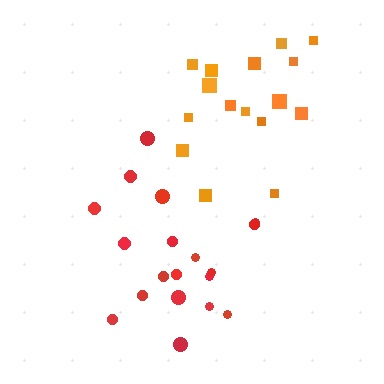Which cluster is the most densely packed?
Red.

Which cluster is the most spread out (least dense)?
Orange.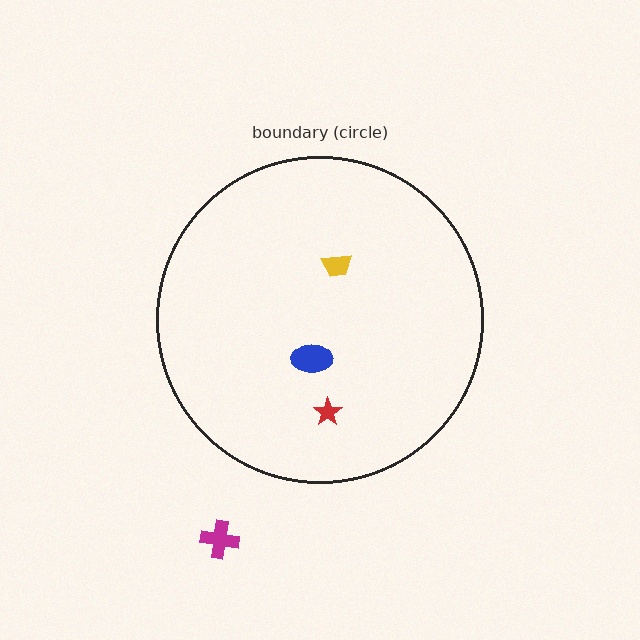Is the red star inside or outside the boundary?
Inside.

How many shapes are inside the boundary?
3 inside, 1 outside.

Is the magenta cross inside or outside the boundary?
Outside.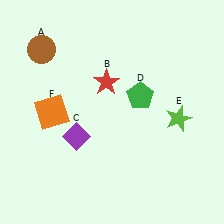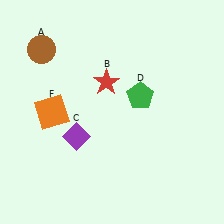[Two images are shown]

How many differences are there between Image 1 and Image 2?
There is 1 difference between the two images.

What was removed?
The lime star (E) was removed in Image 2.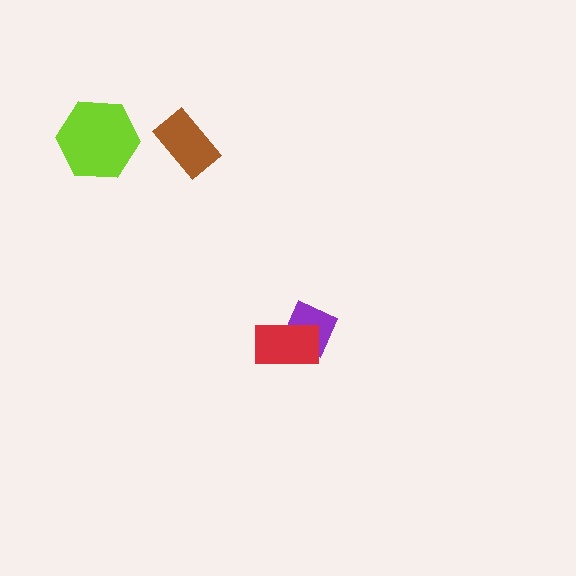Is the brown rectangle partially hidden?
No, no other shape covers it.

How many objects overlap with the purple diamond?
1 object overlaps with the purple diamond.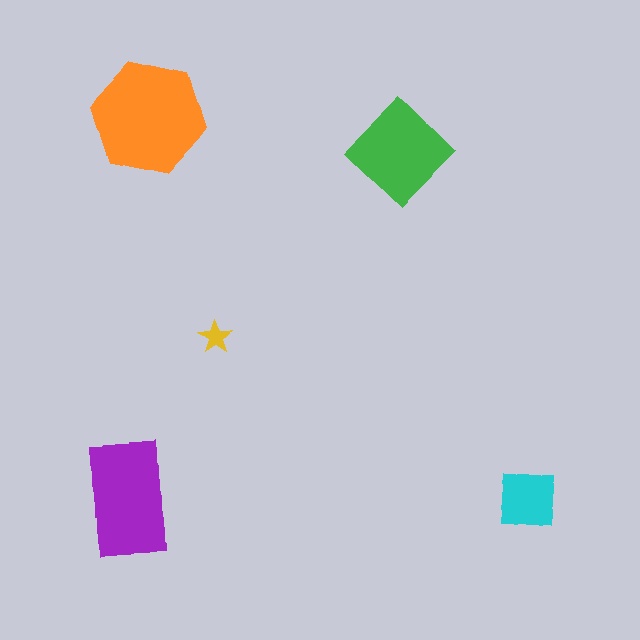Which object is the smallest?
The yellow star.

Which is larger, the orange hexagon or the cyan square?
The orange hexagon.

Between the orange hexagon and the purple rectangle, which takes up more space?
The orange hexagon.